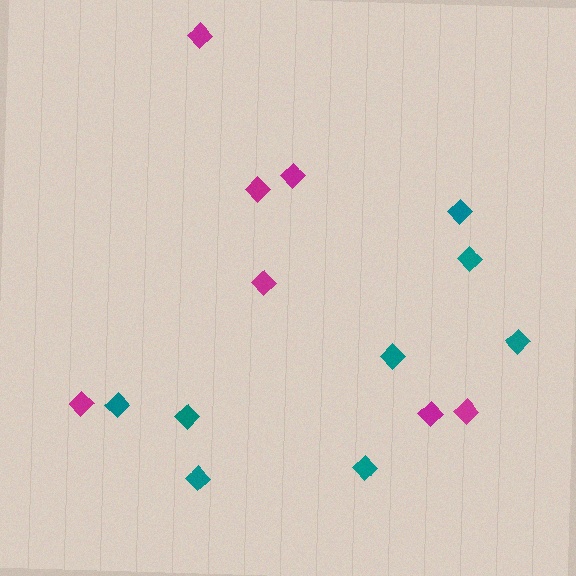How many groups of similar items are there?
There are 2 groups: one group of magenta diamonds (7) and one group of teal diamonds (8).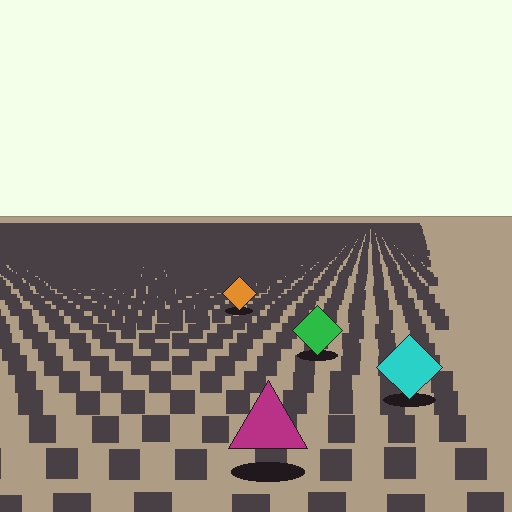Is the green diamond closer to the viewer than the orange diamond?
Yes. The green diamond is closer — you can tell from the texture gradient: the ground texture is coarser near it.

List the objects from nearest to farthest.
From nearest to farthest: the magenta triangle, the cyan diamond, the green diamond, the orange diamond.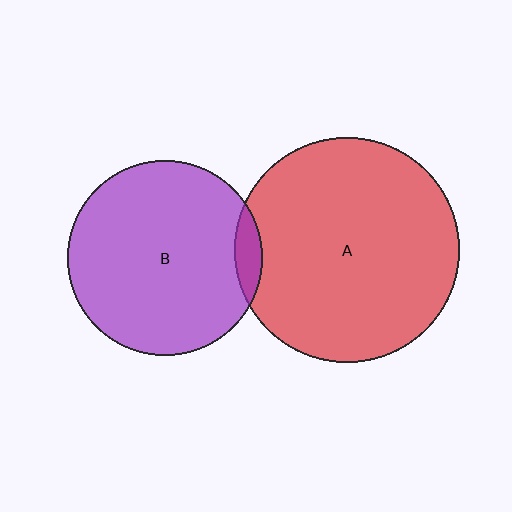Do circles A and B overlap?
Yes.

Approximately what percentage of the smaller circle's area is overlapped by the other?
Approximately 5%.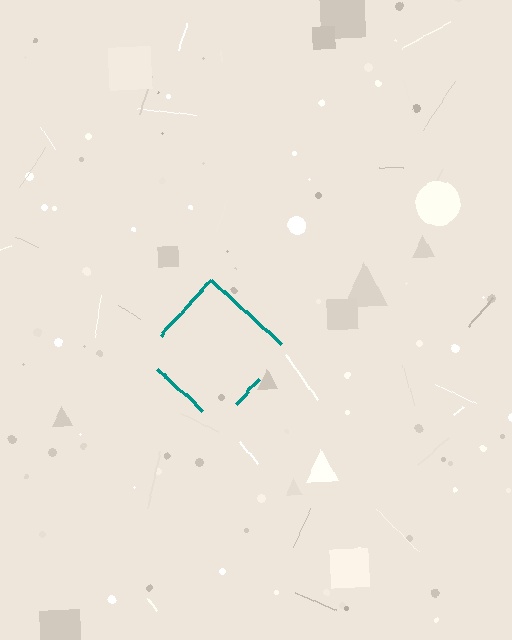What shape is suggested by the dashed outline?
The dashed outline suggests a diamond.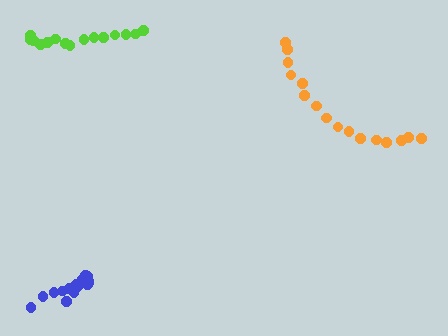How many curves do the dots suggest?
There are 3 distinct paths.